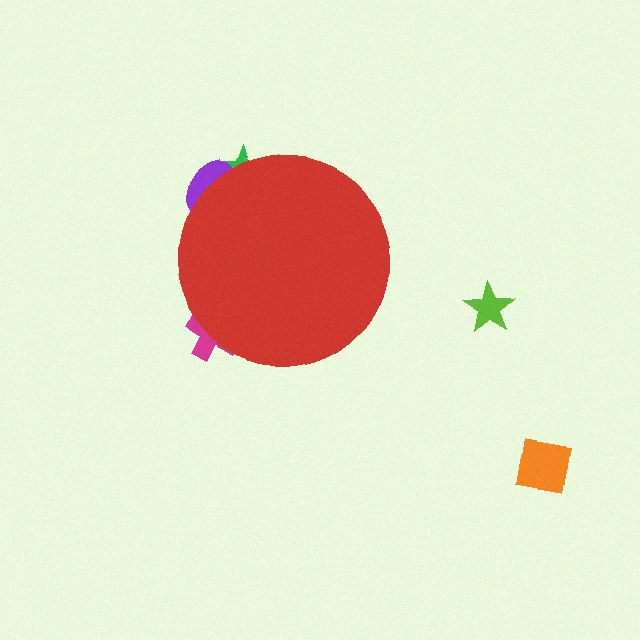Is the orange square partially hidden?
No, the orange square is fully visible.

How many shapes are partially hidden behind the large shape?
3 shapes are partially hidden.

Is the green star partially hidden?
Yes, the green star is partially hidden behind the red circle.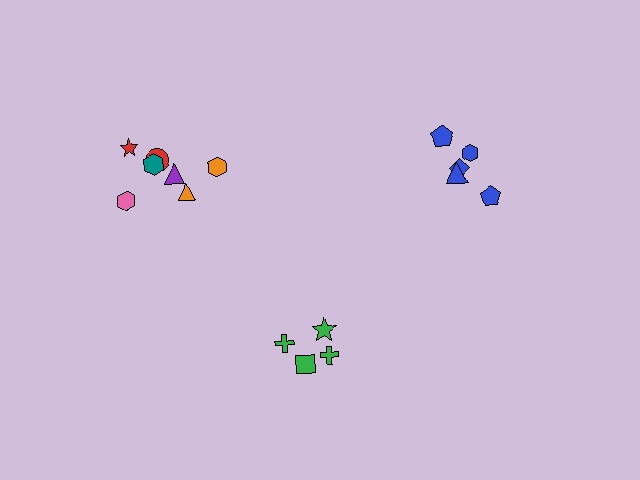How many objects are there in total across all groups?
There are 16 objects.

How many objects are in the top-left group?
There are 7 objects.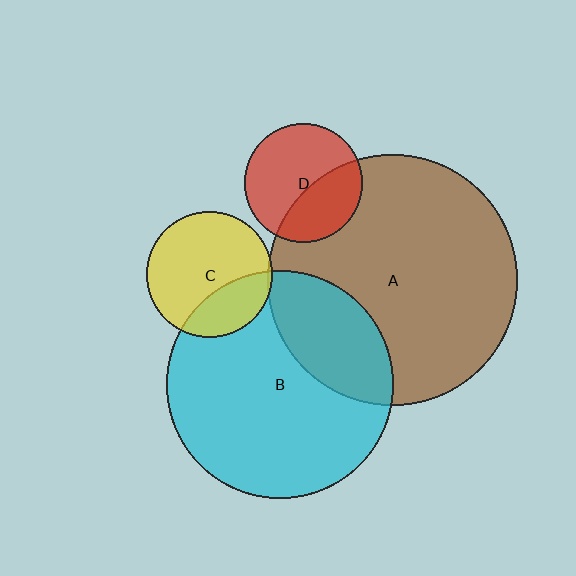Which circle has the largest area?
Circle A (brown).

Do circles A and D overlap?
Yes.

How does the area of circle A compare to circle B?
Approximately 1.2 times.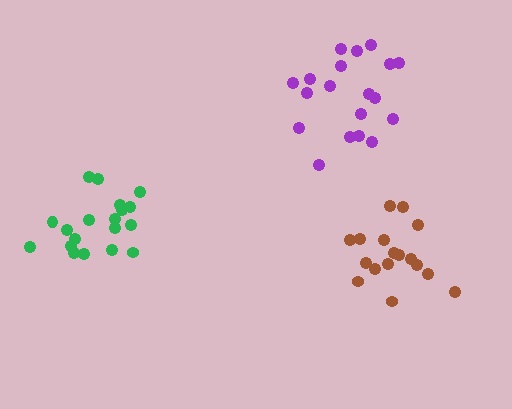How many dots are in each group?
Group 1: 17 dots, Group 2: 19 dots, Group 3: 19 dots (55 total).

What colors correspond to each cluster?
The clusters are colored: brown, green, purple.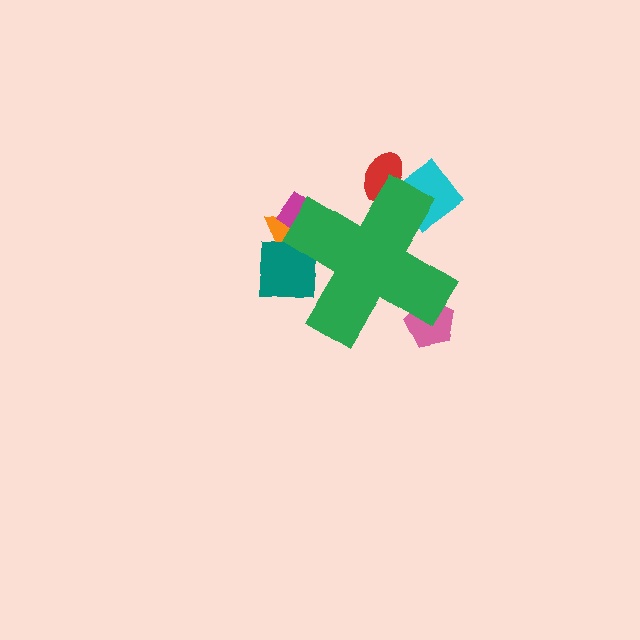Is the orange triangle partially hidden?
Yes, the orange triangle is partially hidden behind the green cross.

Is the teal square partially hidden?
Yes, the teal square is partially hidden behind the green cross.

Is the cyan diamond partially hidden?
Yes, the cyan diamond is partially hidden behind the green cross.